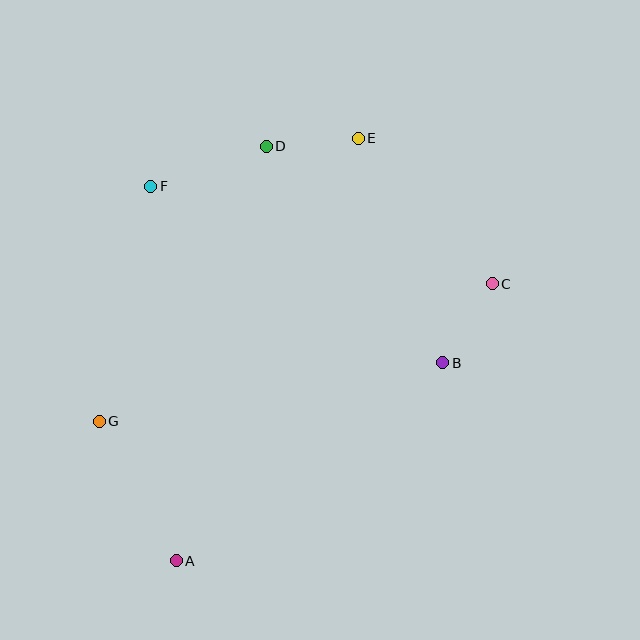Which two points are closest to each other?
Points D and E are closest to each other.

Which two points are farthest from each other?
Points A and E are farthest from each other.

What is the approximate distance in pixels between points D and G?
The distance between D and G is approximately 322 pixels.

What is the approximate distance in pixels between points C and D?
The distance between C and D is approximately 265 pixels.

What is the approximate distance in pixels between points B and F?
The distance between B and F is approximately 341 pixels.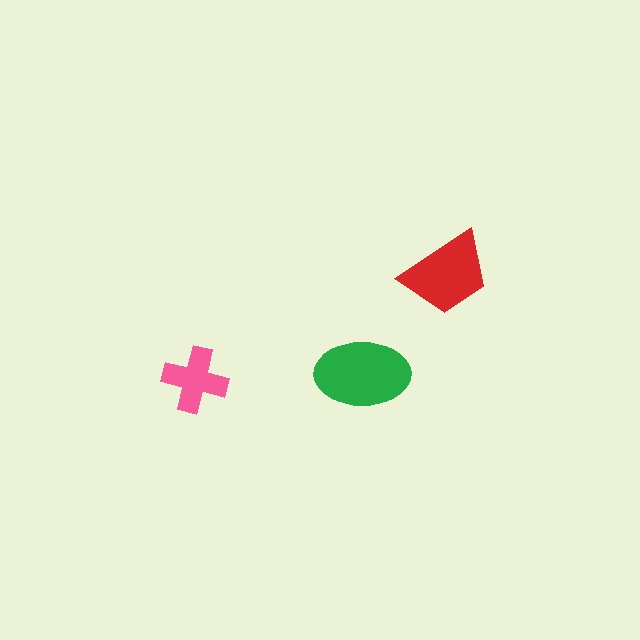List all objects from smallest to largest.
The pink cross, the red trapezoid, the green ellipse.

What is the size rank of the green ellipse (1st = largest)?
1st.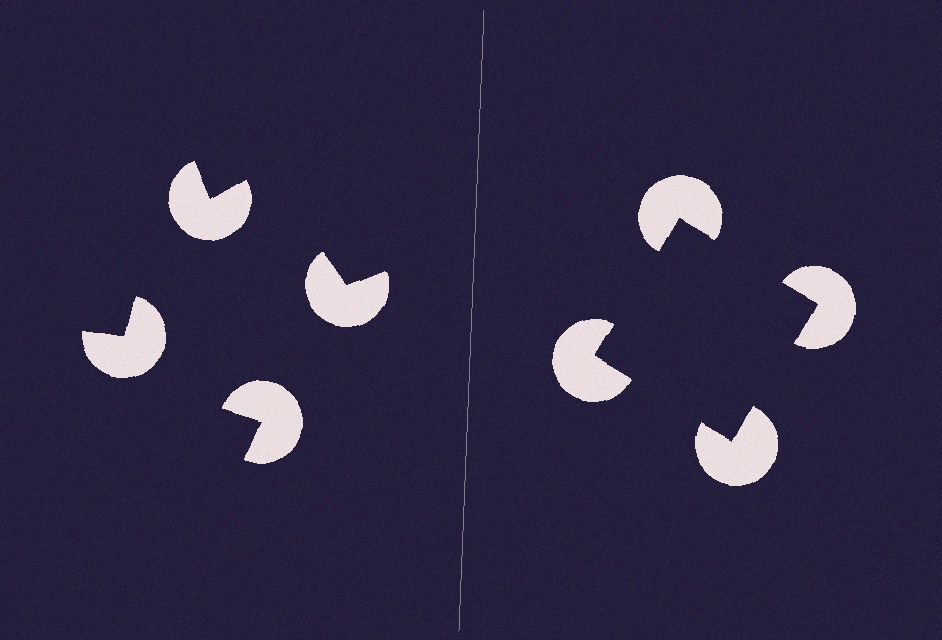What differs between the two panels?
The pac-man discs are positioned identically on both sides; only the wedge orientations differ. On the right they align to a square; on the left they are misaligned.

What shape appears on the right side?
An illusory square.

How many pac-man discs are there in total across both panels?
8 — 4 on each side.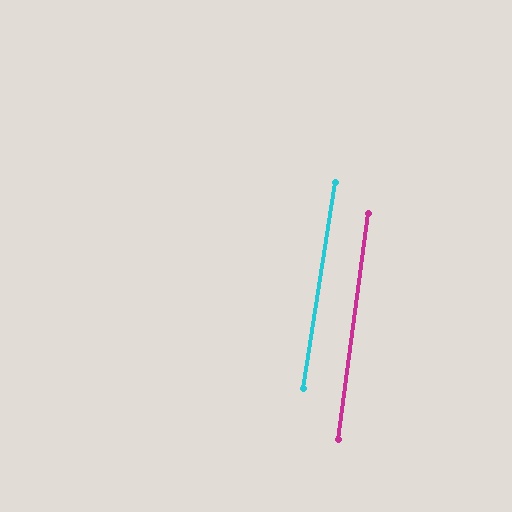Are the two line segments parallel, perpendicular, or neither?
Parallel — their directions differ by only 1.4°.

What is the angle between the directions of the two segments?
Approximately 1 degree.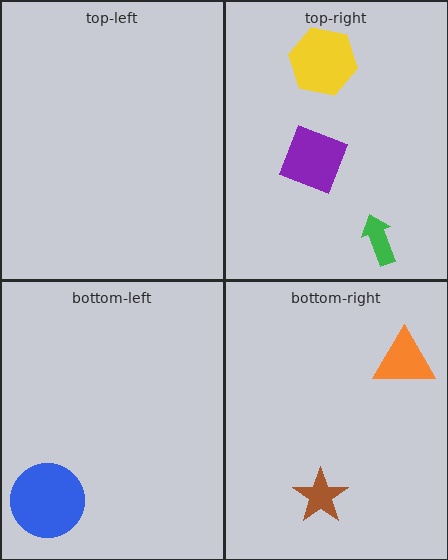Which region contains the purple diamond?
The top-right region.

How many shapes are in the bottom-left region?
1.